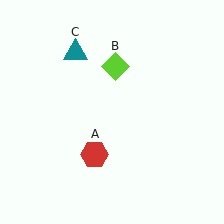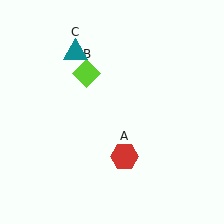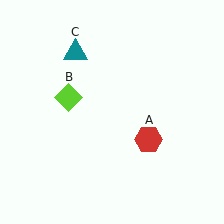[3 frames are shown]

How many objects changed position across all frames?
2 objects changed position: red hexagon (object A), lime diamond (object B).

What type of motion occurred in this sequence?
The red hexagon (object A), lime diamond (object B) rotated counterclockwise around the center of the scene.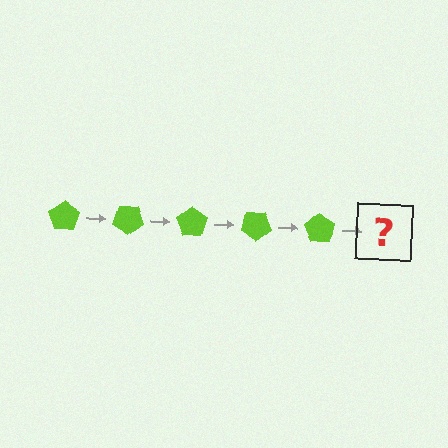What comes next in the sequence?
The next element should be a lime pentagon rotated 175 degrees.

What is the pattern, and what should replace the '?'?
The pattern is that the pentagon rotates 35 degrees each step. The '?' should be a lime pentagon rotated 175 degrees.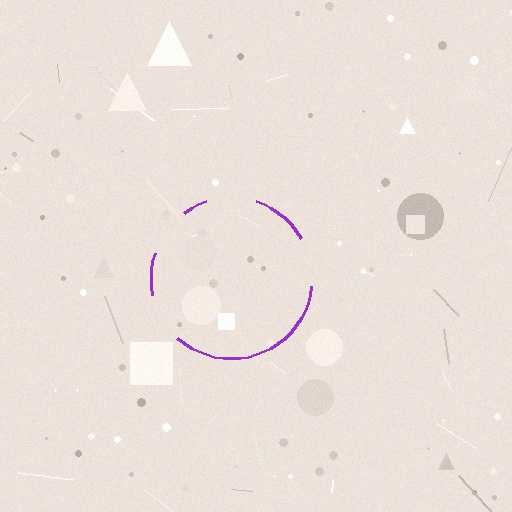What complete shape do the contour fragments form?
The contour fragments form a circle.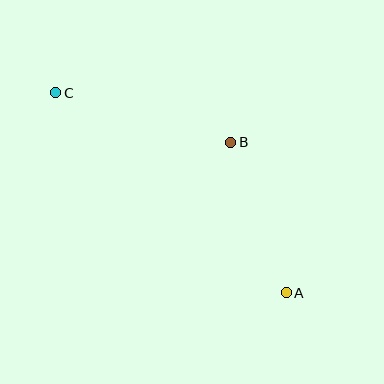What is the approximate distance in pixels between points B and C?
The distance between B and C is approximately 182 pixels.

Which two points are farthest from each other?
Points A and C are farthest from each other.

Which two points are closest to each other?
Points A and B are closest to each other.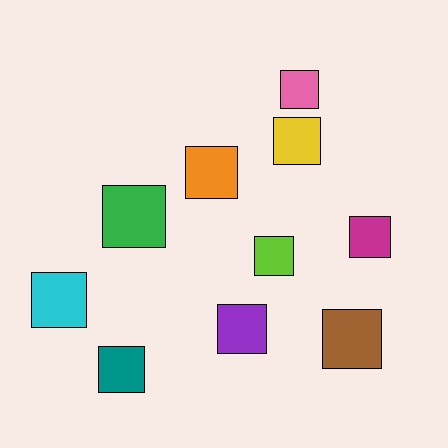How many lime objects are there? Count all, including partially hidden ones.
There is 1 lime object.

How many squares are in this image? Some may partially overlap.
There are 10 squares.